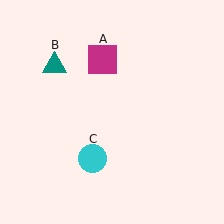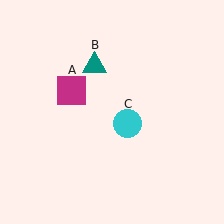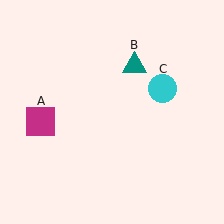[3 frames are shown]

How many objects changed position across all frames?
3 objects changed position: magenta square (object A), teal triangle (object B), cyan circle (object C).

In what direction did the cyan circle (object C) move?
The cyan circle (object C) moved up and to the right.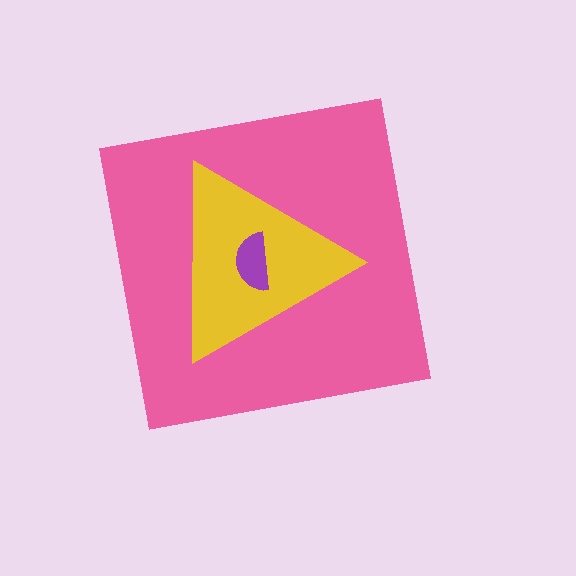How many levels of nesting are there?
3.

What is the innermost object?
The purple semicircle.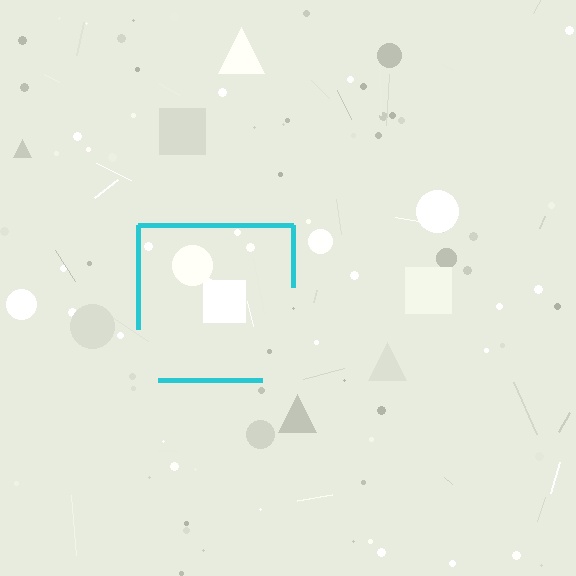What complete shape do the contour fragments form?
The contour fragments form a square.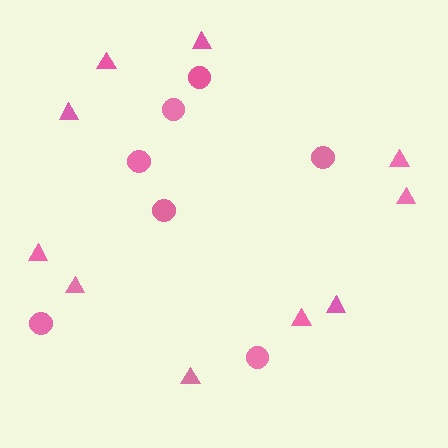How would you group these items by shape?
There are 2 groups: one group of triangles (10) and one group of circles (7).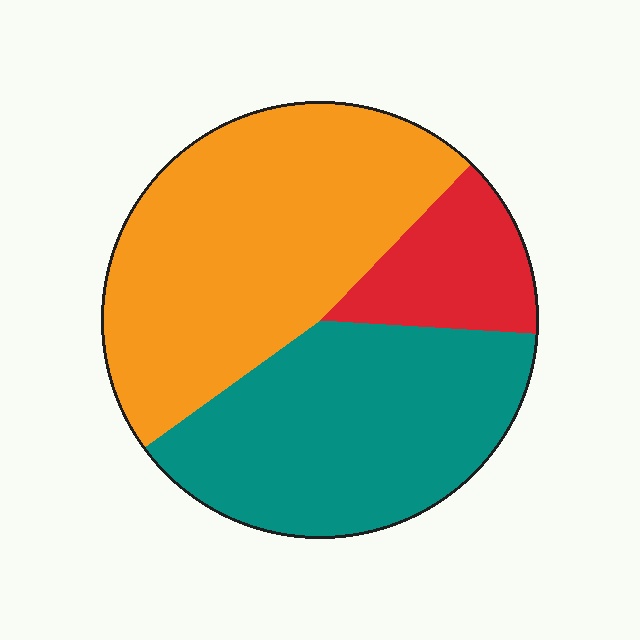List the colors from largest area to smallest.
From largest to smallest: orange, teal, red.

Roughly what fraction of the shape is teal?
Teal takes up between a quarter and a half of the shape.